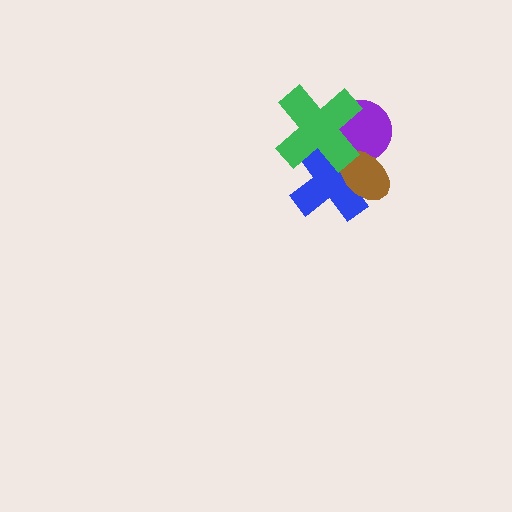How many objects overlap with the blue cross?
4 objects overlap with the blue cross.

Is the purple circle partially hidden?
Yes, it is partially covered by another shape.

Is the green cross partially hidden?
No, no other shape covers it.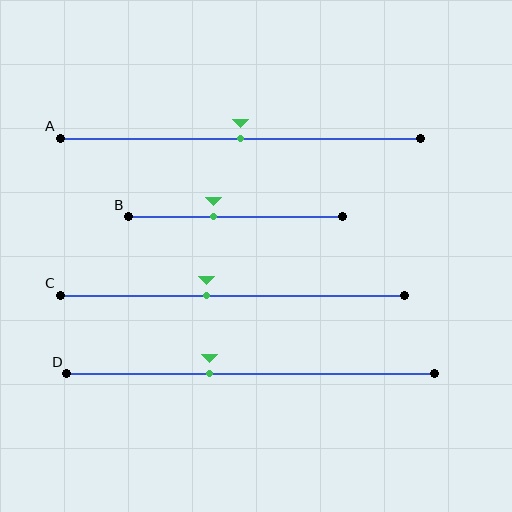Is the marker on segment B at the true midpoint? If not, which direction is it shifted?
No, the marker on segment B is shifted to the left by about 10% of the segment length.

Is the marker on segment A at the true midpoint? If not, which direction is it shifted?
Yes, the marker on segment A is at the true midpoint.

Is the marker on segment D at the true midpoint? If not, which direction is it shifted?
No, the marker on segment D is shifted to the left by about 11% of the segment length.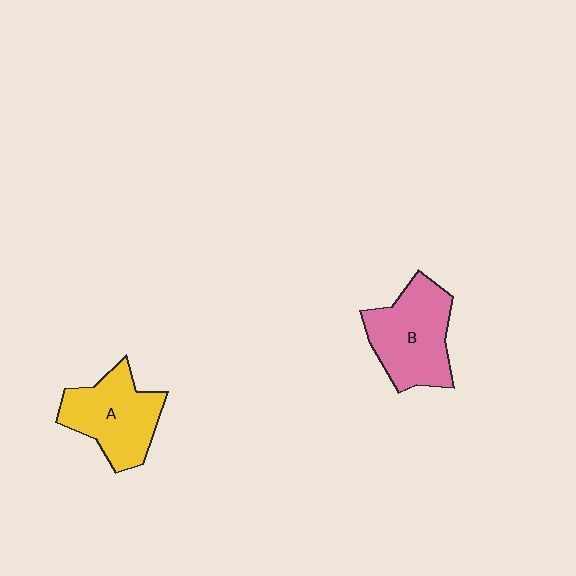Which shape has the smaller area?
Shape A (yellow).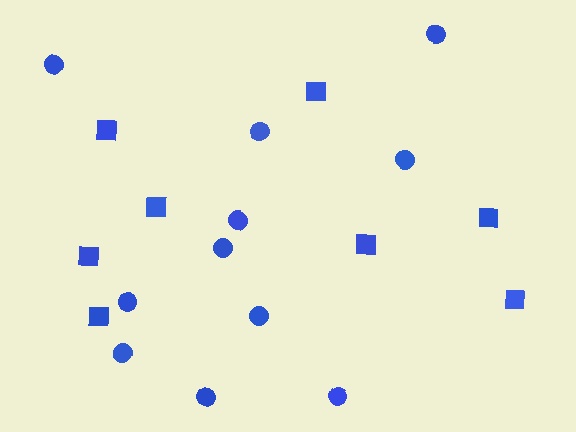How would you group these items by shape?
There are 2 groups: one group of squares (8) and one group of circles (11).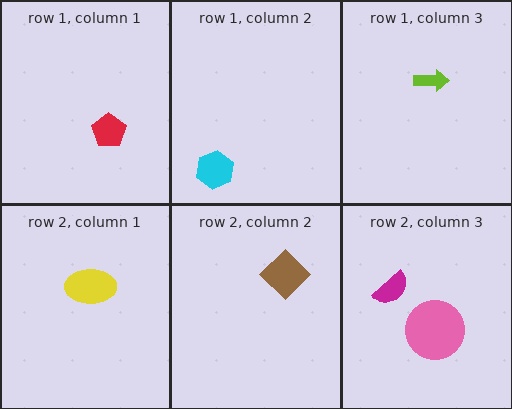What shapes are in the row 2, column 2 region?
The brown diamond.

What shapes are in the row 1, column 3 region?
The lime arrow.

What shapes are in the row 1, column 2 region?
The cyan hexagon.